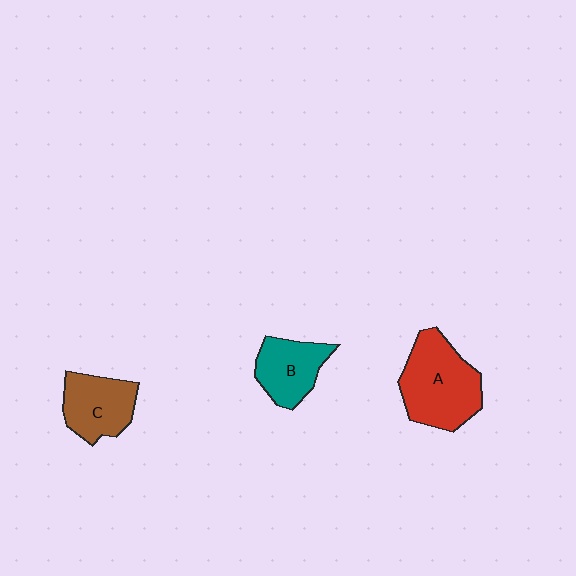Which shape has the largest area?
Shape A (red).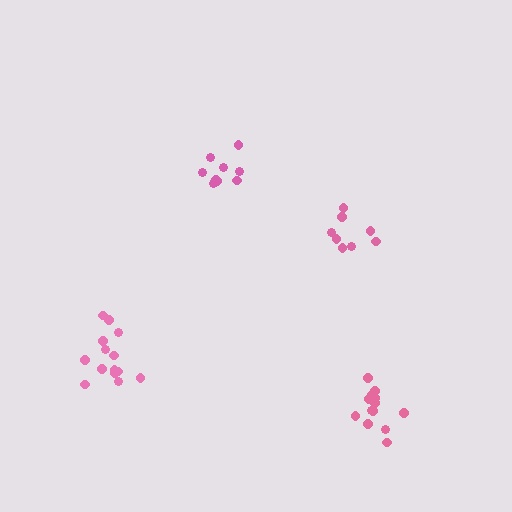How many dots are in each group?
Group 1: 13 dots, Group 2: 8 dots, Group 3: 9 dots, Group 4: 14 dots (44 total).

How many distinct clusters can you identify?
There are 4 distinct clusters.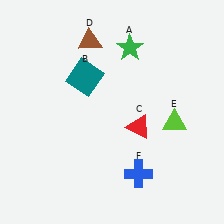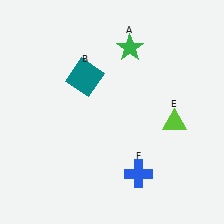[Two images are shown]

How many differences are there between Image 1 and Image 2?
There are 2 differences between the two images.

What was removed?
The brown triangle (D), the red triangle (C) were removed in Image 2.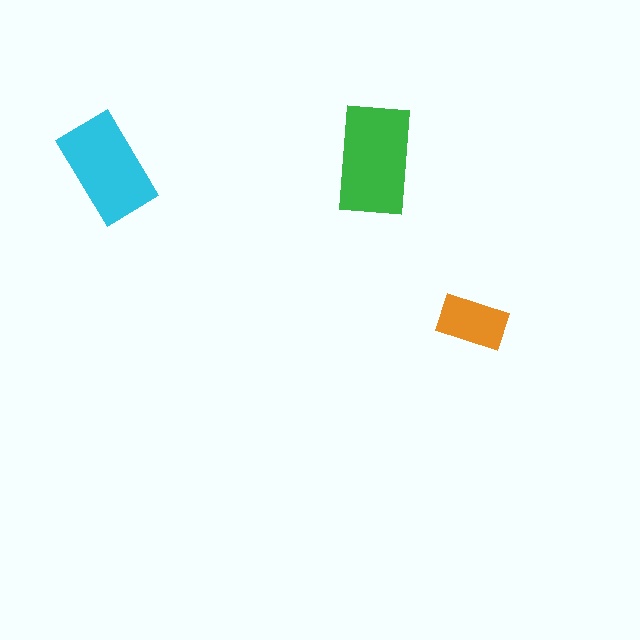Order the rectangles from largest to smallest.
the green one, the cyan one, the orange one.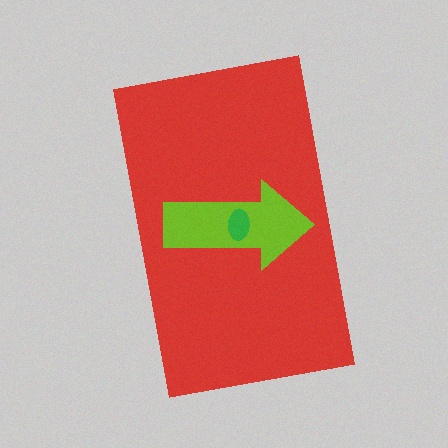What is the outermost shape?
The red rectangle.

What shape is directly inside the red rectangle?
The lime arrow.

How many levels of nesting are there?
3.